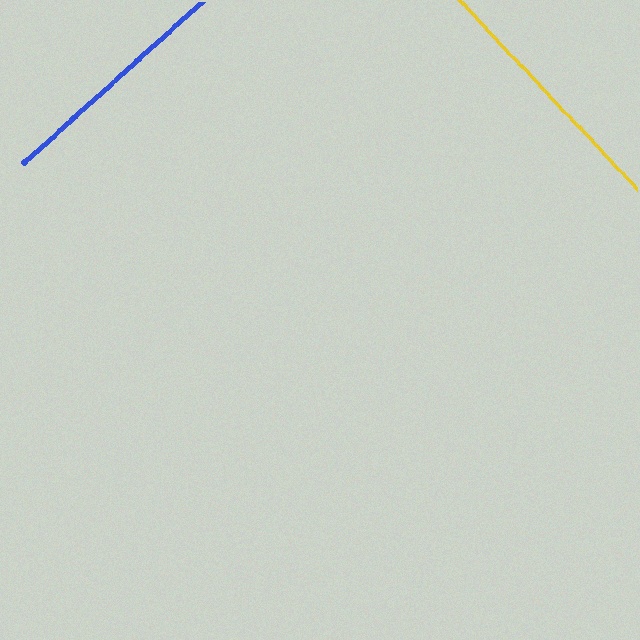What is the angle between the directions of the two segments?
Approximately 89 degrees.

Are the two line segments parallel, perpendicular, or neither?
Perpendicular — they meet at approximately 89°.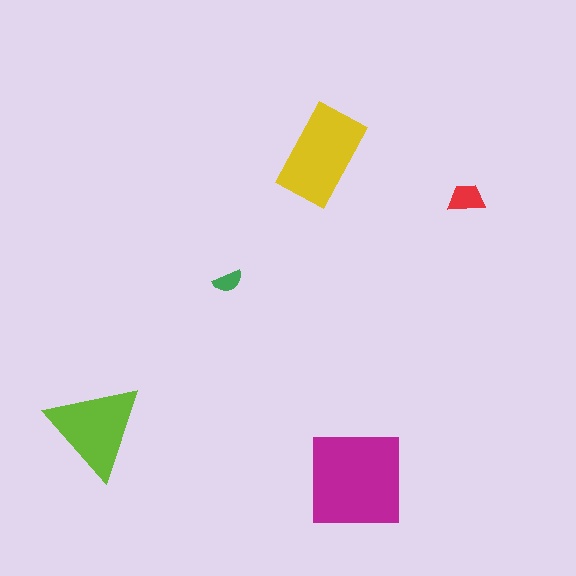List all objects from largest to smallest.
The magenta square, the yellow rectangle, the lime triangle, the red trapezoid, the green semicircle.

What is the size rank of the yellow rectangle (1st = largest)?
2nd.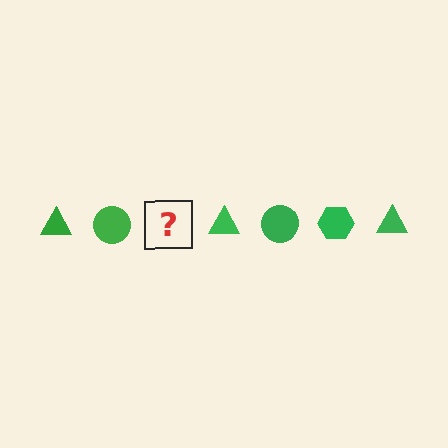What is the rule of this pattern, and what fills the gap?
The rule is that the pattern cycles through triangle, circle, hexagon shapes in green. The gap should be filled with a green hexagon.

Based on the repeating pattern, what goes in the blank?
The blank should be a green hexagon.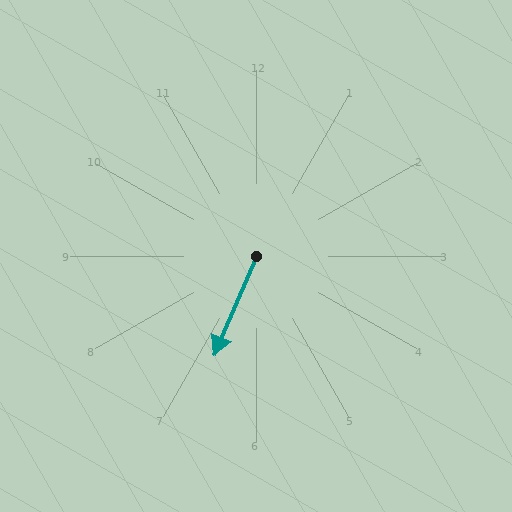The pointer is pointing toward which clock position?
Roughly 7 o'clock.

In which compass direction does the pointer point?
Southwest.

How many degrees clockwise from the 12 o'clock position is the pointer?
Approximately 203 degrees.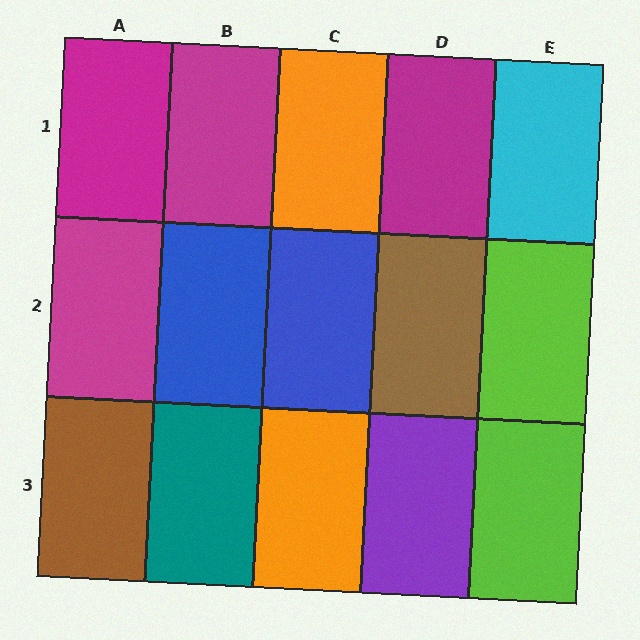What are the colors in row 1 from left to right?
Magenta, magenta, orange, magenta, cyan.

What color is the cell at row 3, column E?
Lime.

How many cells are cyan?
1 cell is cyan.